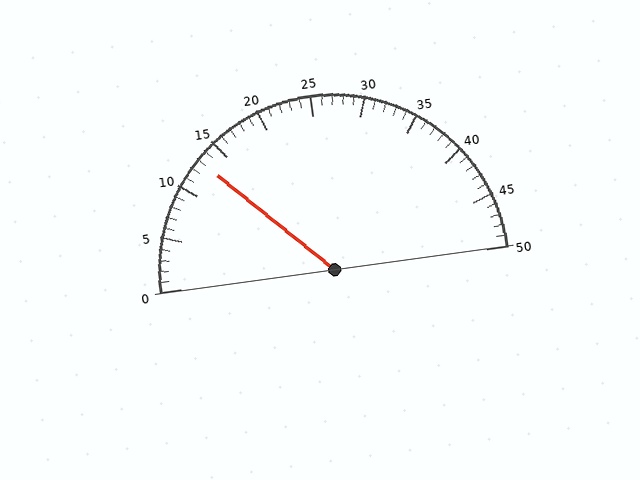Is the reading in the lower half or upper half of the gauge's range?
The reading is in the lower half of the range (0 to 50).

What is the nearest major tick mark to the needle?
The nearest major tick mark is 15.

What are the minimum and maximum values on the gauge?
The gauge ranges from 0 to 50.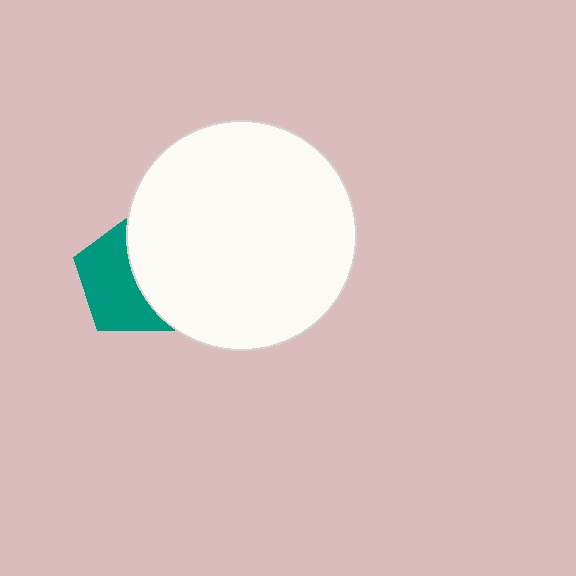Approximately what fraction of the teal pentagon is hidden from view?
Roughly 47% of the teal pentagon is hidden behind the white circle.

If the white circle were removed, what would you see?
You would see the complete teal pentagon.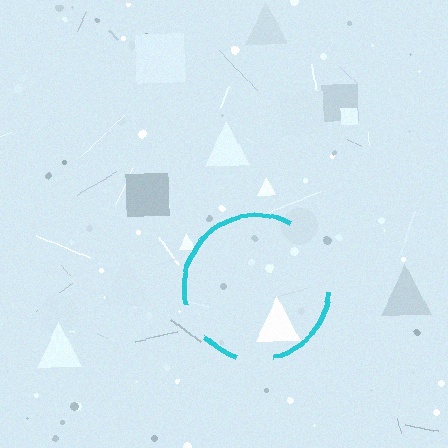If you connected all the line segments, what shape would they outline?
They would outline a circle.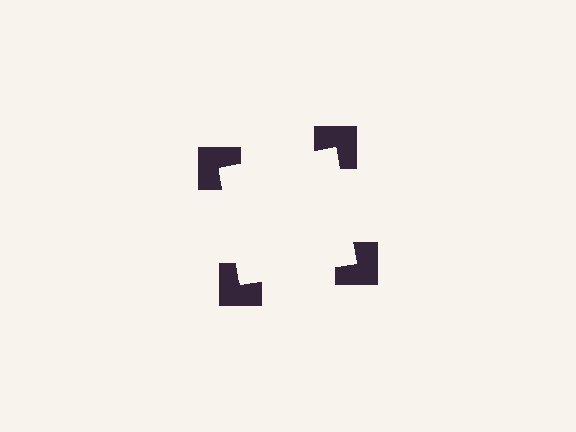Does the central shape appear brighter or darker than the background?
It typically appears slightly brighter than the background, even though no actual brightness change is drawn.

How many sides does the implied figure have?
4 sides.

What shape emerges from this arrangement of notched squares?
An illusory square — its edges are inferred from the aligned wedge cuts in the notched squares, not physically drawn.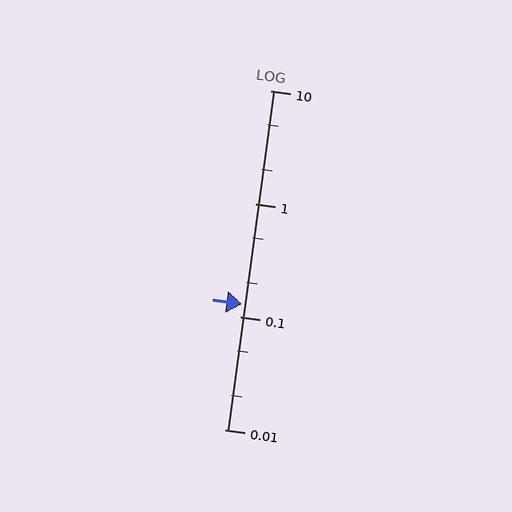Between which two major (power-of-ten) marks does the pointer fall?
The pointer is between 0.1 and 1.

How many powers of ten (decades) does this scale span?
The scale spans 3 decades, from 0.01 to 10.